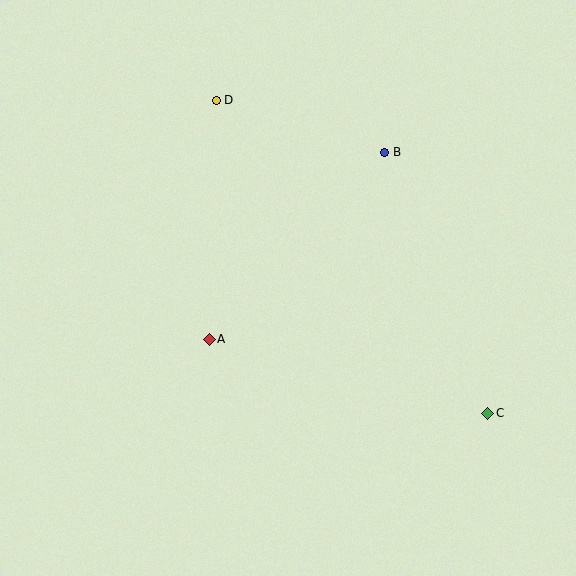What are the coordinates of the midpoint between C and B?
The midpoint between C and B is at (436, 283).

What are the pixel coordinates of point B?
Point B is at (385, 152).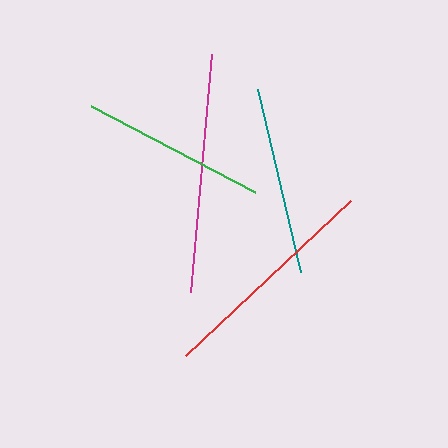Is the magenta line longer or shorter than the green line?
The magenta line is longer than the green line.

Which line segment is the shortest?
The green line is the shortest at approximately 185 pixels.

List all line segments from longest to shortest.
From longest to shortest: magenta, red, teal, green.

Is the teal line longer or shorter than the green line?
The teal line is longer than the green line.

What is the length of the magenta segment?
The magenta segment is approximately 239 pixels long.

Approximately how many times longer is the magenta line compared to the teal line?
The magenta line is approximately 1.3 times the length of the teal line.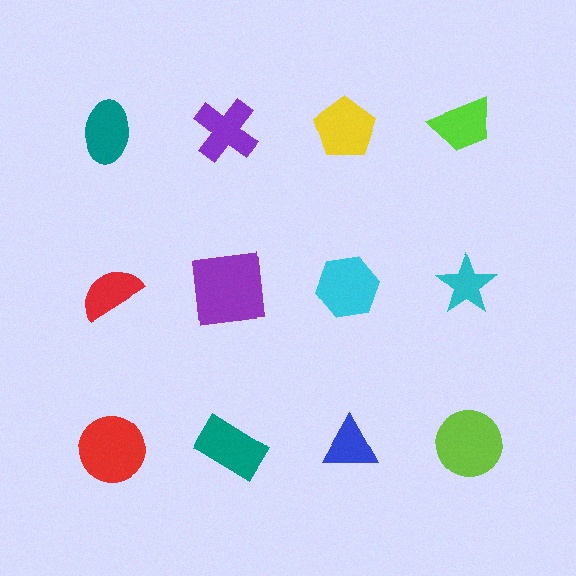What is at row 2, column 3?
A cyan hexagon.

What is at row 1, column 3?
A yellow pentagon.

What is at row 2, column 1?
A red semicircle.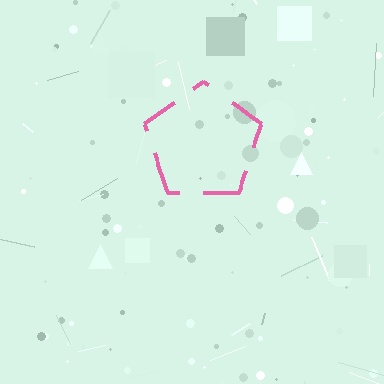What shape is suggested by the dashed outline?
The dashed outline suggests a pentagon.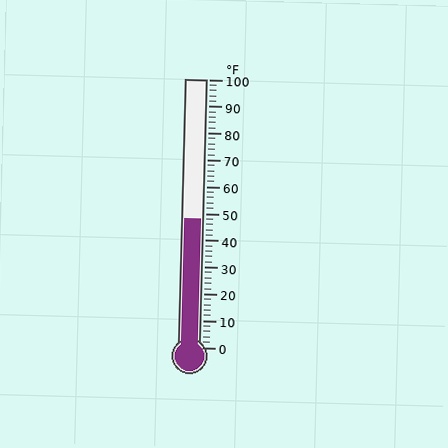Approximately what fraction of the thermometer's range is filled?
The thermometer is filled to approximately 50% of its range.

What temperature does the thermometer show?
The thermometer shows approximately 48°F.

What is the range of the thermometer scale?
The thermometer scale ranges from 0°F to 100°F.